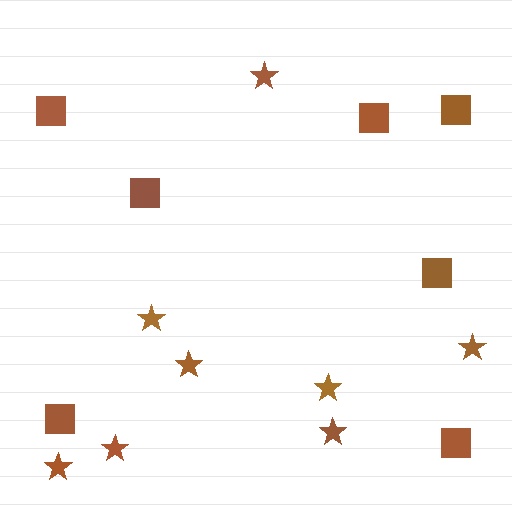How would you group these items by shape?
There are 2 groups: one group of squares (7) and one group of stars (8).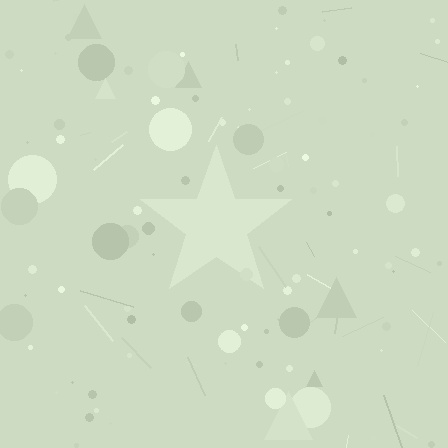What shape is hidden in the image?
A star is hidden in the image.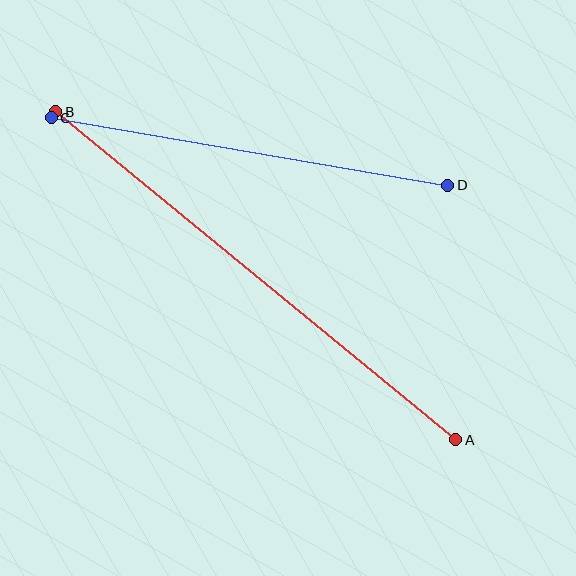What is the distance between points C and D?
The distance is approximately 402 pixels.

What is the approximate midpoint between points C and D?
The midpoint is at approximately (249, 151) pixels.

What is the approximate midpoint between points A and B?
The midpoint is at approximately (256, 276) pixels.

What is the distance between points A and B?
The distance is approximately 517 pixels.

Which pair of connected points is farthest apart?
Points A and B are farthest apart.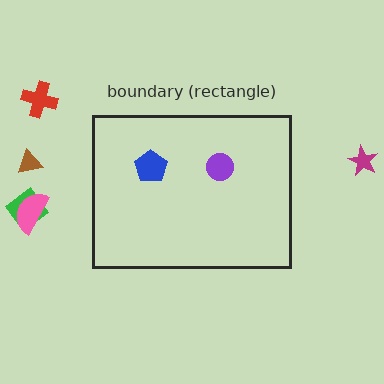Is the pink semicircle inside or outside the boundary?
Outside.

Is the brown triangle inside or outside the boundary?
Outside.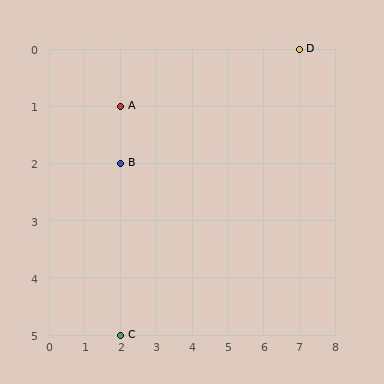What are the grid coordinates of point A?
Point A is at grid coordinates (2, 1).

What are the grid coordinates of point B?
Point B is at grid coordinates (2, 2).